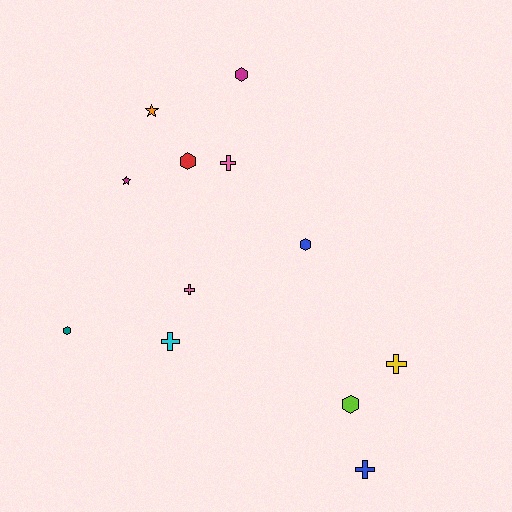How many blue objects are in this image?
There are 2 blue objects.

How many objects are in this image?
There are 12 objects.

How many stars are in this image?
There are 2 stars.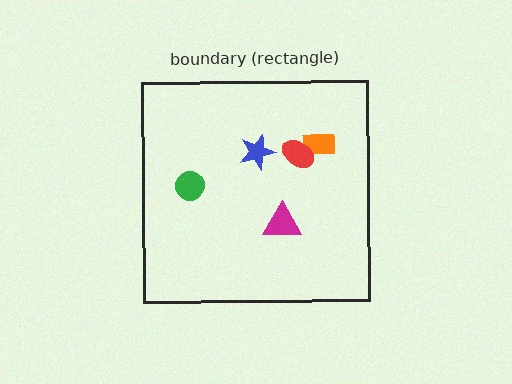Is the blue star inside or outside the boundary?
Inside.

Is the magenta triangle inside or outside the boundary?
Inside.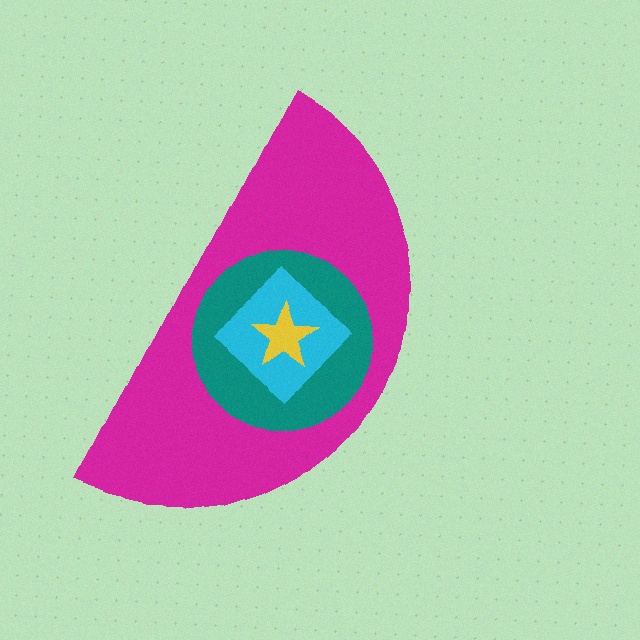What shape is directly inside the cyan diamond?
The yellow star.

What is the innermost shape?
The yellow star.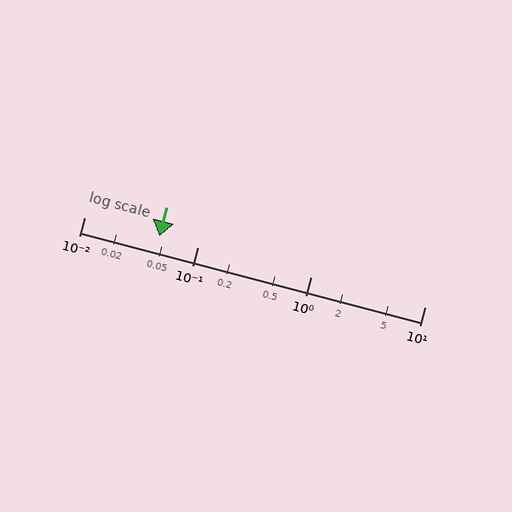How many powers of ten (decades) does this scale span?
The scale spans 3 decades, from 0.01 to 10.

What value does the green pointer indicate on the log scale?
The pointer indicates approximately 0.046.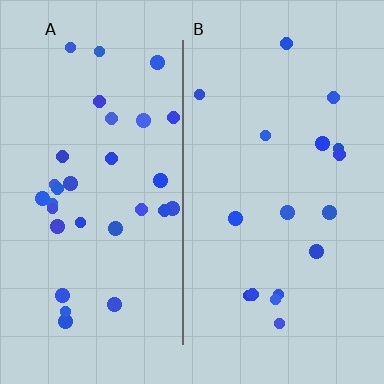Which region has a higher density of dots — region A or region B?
A (the left).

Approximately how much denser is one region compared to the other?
Approximately 1.8× — region A over region B.